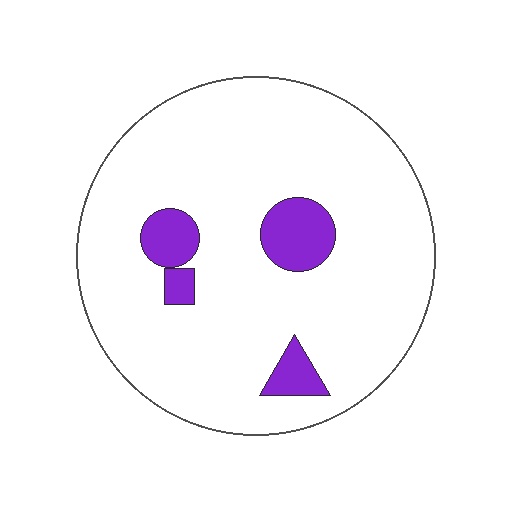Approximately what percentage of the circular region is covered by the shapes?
Approximately 10%.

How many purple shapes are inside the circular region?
4.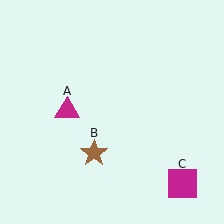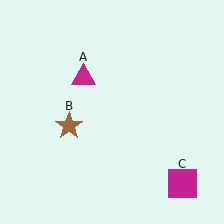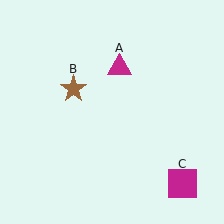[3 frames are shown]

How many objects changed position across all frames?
2 objects changed position: magenta triangle (object A), brown star (object B).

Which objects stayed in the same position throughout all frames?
Magenta square (object C) remained stationary.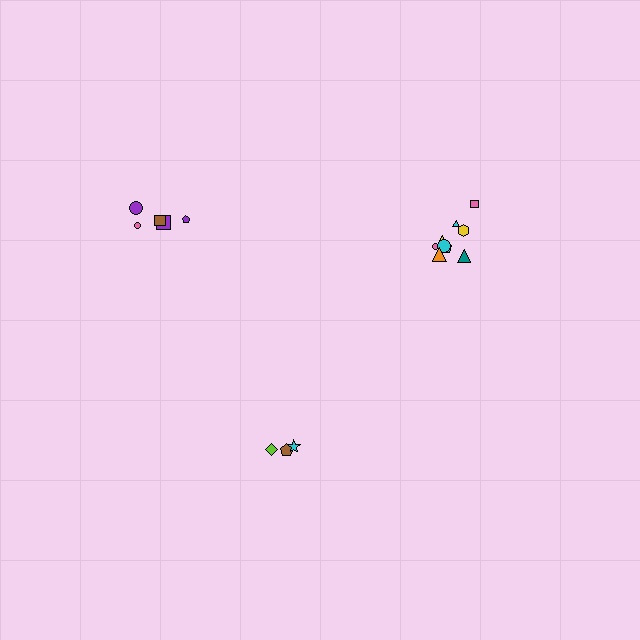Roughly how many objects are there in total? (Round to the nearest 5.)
Roughly 20 objects in total.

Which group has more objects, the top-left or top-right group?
The top-right group.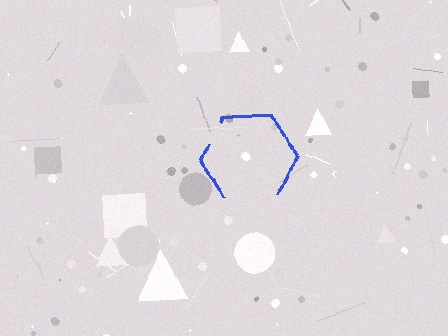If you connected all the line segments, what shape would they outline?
They would outline a hexagon.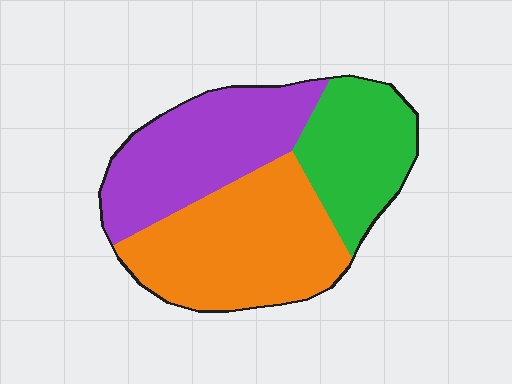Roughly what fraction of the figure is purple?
Purple takes up about one third (1/3) of the figure.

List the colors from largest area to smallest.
From largest to smallest: orange, purple, green.